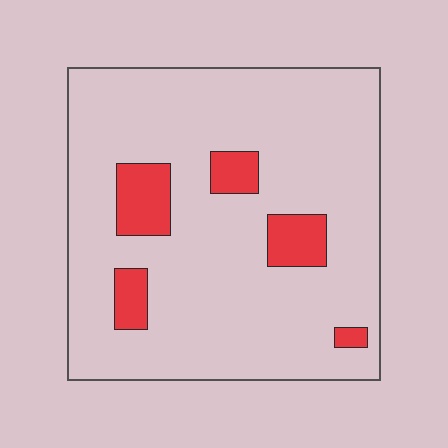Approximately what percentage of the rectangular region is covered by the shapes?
Approximately 10%.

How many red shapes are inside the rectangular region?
5.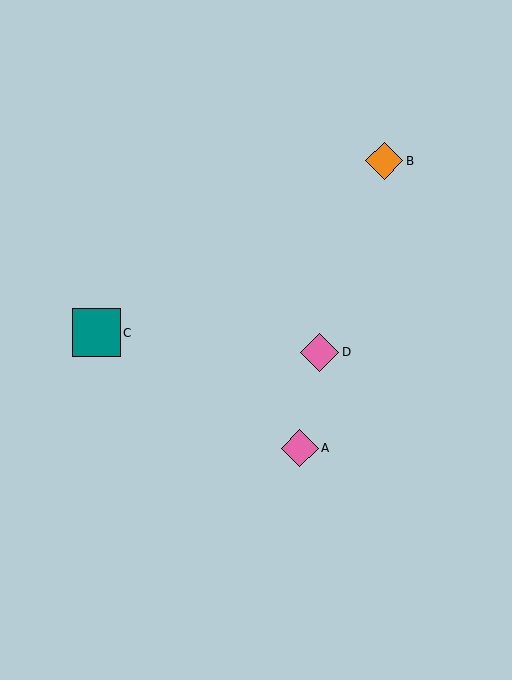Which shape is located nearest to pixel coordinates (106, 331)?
The teal square (labeled C) at (96, 333) is nearest to that location.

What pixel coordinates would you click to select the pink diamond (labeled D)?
Click at (320, 352) to select the pink diamond D.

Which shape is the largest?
The teal square (labeled C) is the largest.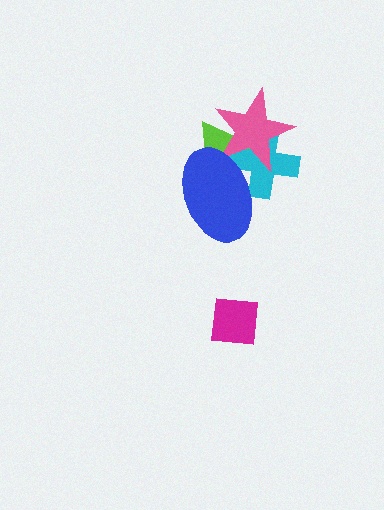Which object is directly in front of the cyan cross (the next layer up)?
The pink star is directly in front of the cyan cross.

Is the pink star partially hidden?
Yes, it is partially covered by another shape.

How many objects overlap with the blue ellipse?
3 objects overlap with the blue ellipse.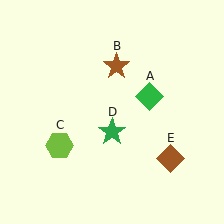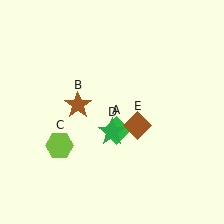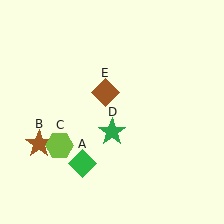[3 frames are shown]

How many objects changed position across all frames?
3 objects changed position: green diamond (object A), brown star (object B), brown diamond (object E).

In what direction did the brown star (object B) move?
The brown star (object B) moved down and to the left.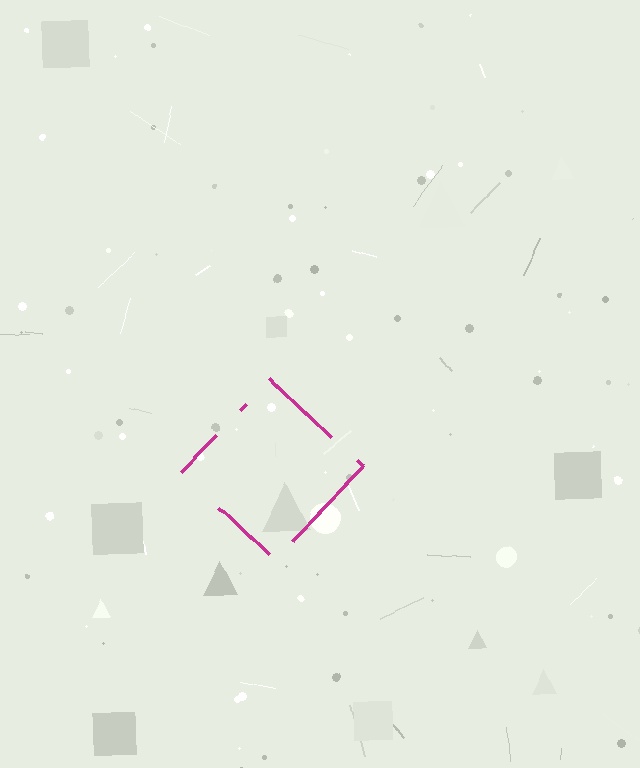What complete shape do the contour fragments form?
The contour fragments form a diamond.